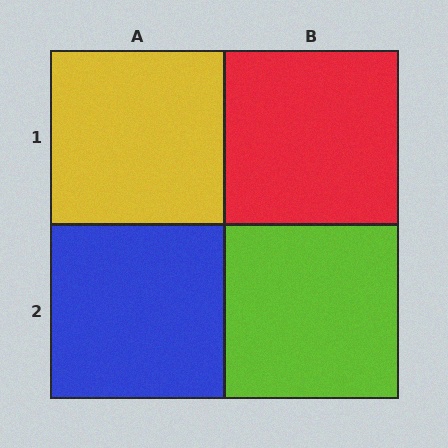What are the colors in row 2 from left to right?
Blue, lime.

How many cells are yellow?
1 cell is yellow.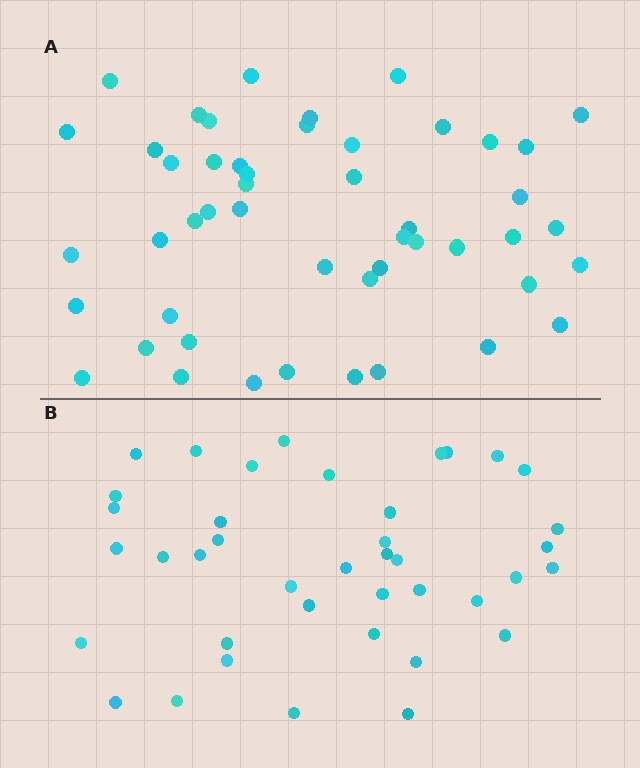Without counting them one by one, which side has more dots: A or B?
Region A (the top region) has more dots.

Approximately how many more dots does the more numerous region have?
Region A has roughly 8 or so more dots than region B.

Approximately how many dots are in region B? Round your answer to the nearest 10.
About 40 dots.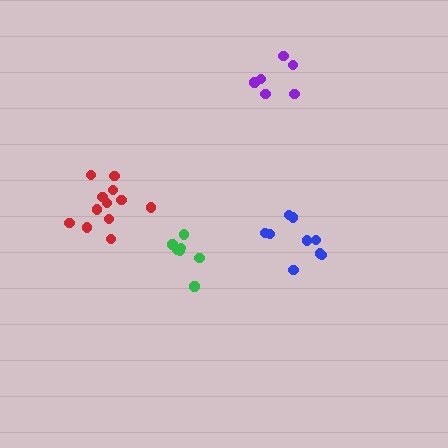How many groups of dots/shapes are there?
There are 4 groups.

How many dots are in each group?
Group 1: 12 dots, Group 2: 9 dots, Group 3: 6 dots, Group 4: 7 dots (34 total).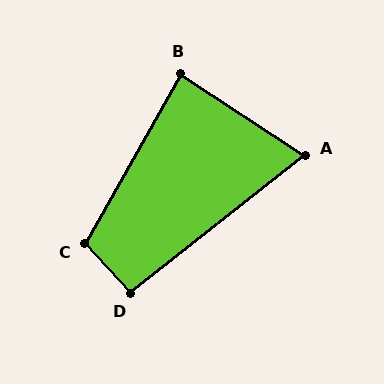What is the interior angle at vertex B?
Approximately 86 degrees (approximately right).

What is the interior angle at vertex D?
Approximately 94 degrees (approximately right).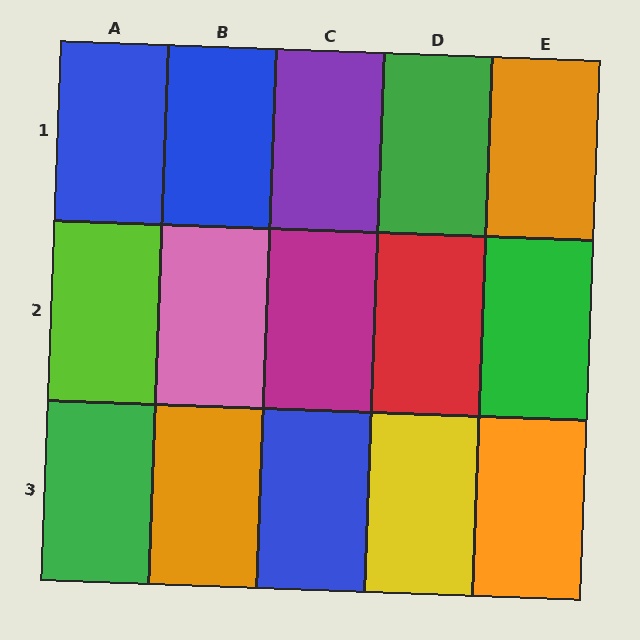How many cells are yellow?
1 cell is yellow.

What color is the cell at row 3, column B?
Orange.